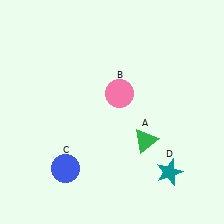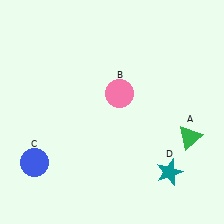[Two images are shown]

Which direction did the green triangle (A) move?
The green triangle (A) moved right.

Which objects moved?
The objects that moved are: the green triangle (A), the blue circle (C).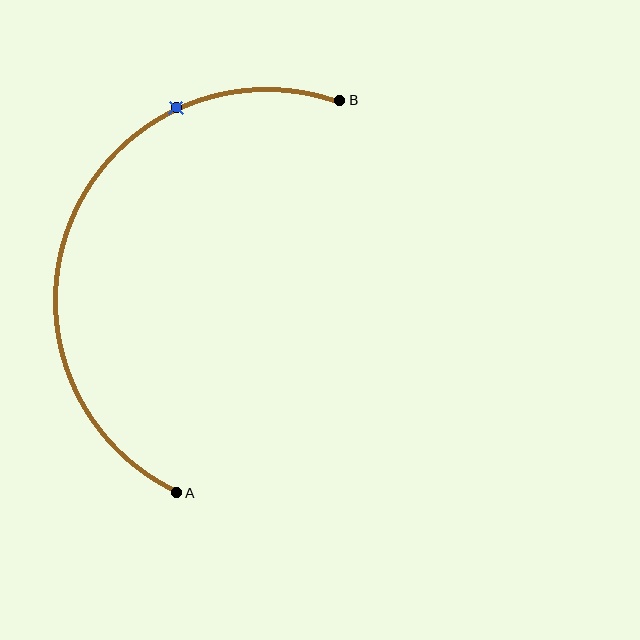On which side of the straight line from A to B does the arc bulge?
The arc bulges to the left of the straight line connecting A and B.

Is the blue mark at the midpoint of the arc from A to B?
No. The blue mark lies on the arc but is closer to endpoint B. The arc midpoint would be at the point on the curve equidistant along the arc from both A and B.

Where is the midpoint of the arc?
The arc midpoint is the point on the curve farthest from the straight line joining A and B. It sits to the left of that line.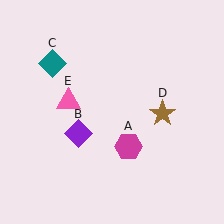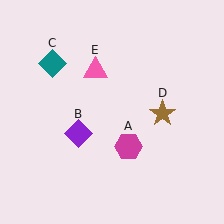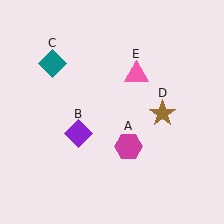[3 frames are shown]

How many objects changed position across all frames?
1 object changed position: pink triangle (object E).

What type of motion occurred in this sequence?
The pink triangle (object E) rotated clockwise around the center of the scene.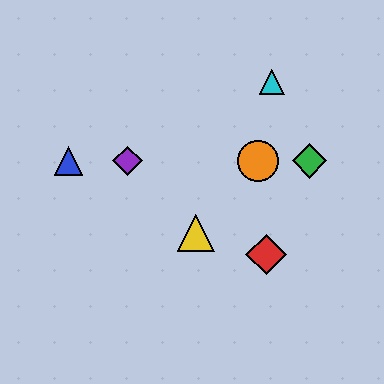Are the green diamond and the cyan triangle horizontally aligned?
No, the green diamond is at y≈161 and the cyan triangle is at y≈82.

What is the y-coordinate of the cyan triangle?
The cyan triangle is at y≈82.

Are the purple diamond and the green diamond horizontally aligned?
Yes, both are at y≈161.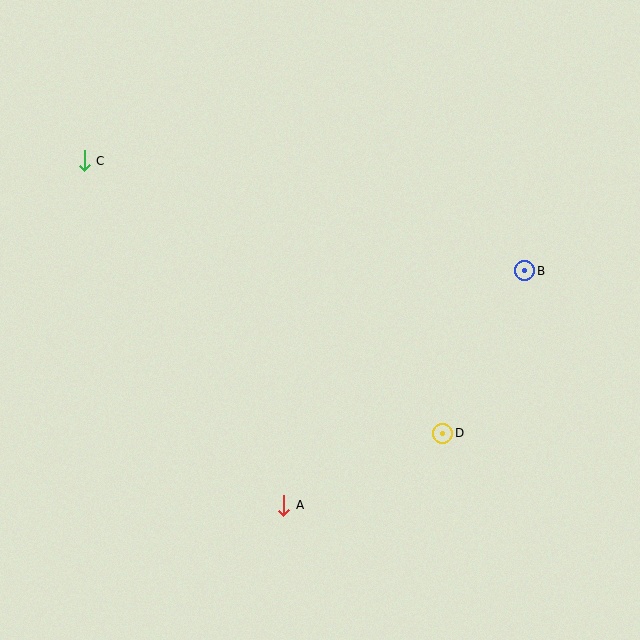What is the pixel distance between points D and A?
The distance between D and A is 175 pixels.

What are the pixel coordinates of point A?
Point A is at (284, 505).